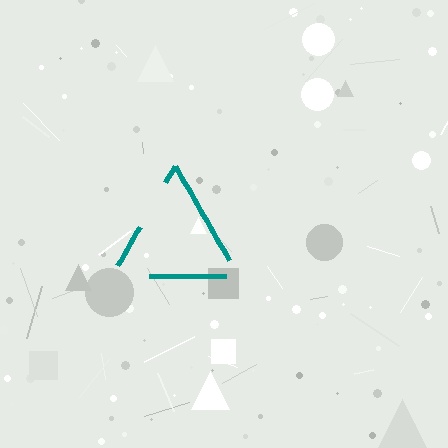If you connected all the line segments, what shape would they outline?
They would outline a triangle.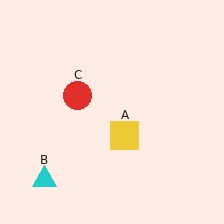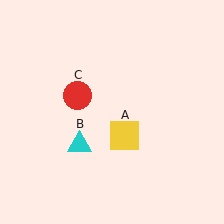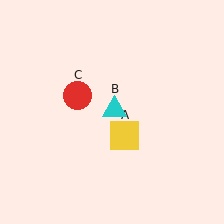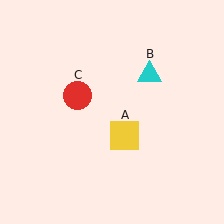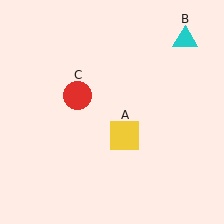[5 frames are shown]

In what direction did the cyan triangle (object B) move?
The cyan triangle (object B) moved up and to the right.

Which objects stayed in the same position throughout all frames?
Yellow square (object A) and red circle (object C) remained stationary.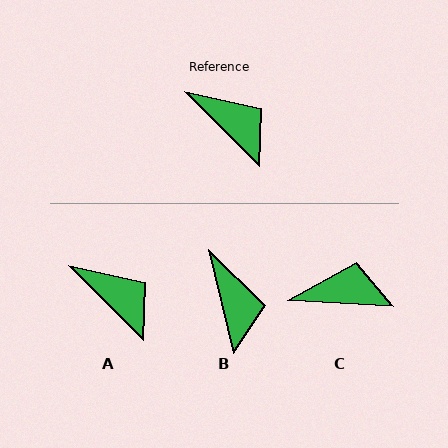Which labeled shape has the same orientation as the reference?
A.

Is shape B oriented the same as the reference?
No, it is off by about 31 degrees.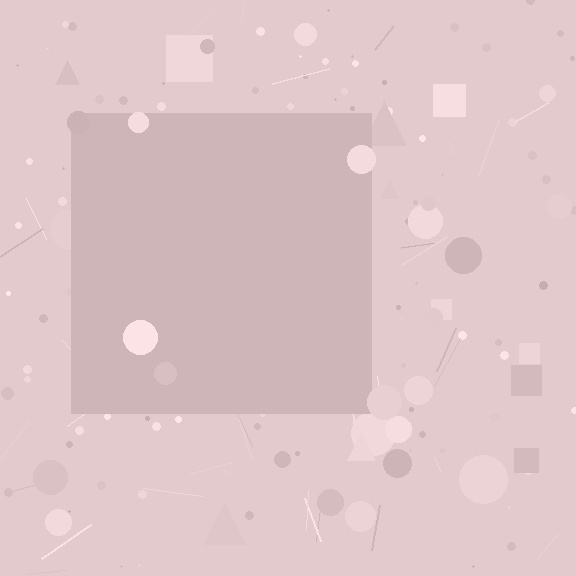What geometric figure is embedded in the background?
A square is embedded in the background.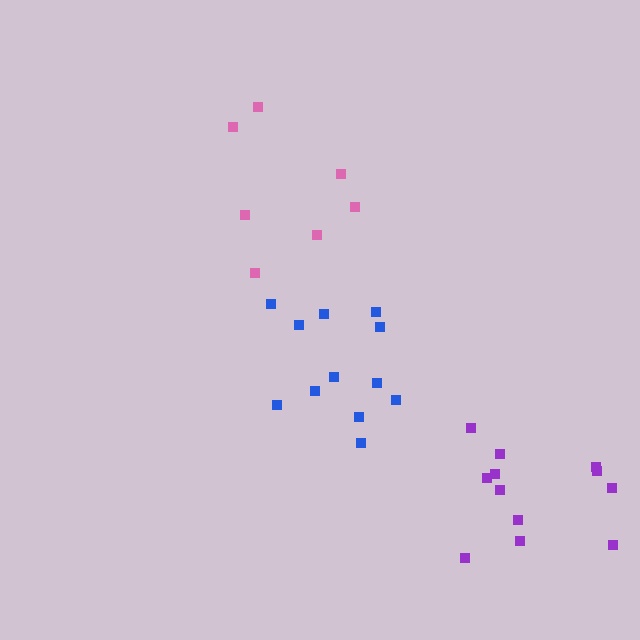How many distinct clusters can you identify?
There are 3 distinct clusters.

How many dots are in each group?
Group 1: 7 dots, Group 2: 12 dots, Group 3: 12 dots (31 total).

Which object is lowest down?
The purple cluster is bottommost.